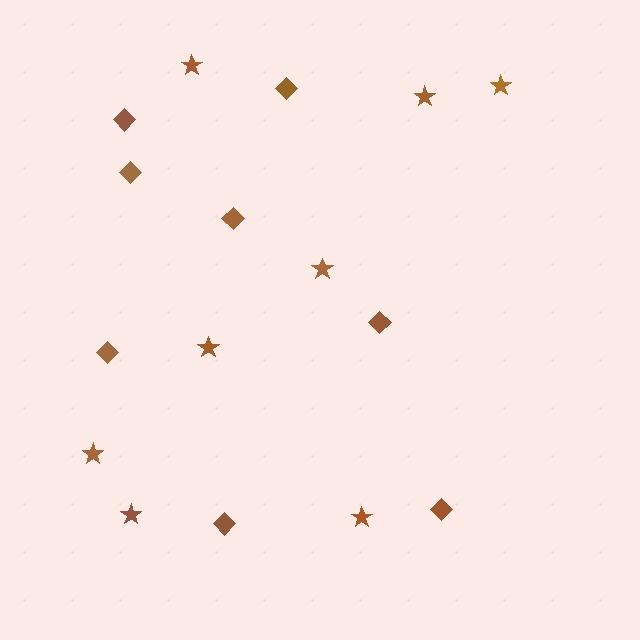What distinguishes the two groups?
There are 2 groups: one group of diamonds (8) and one group of stars (8).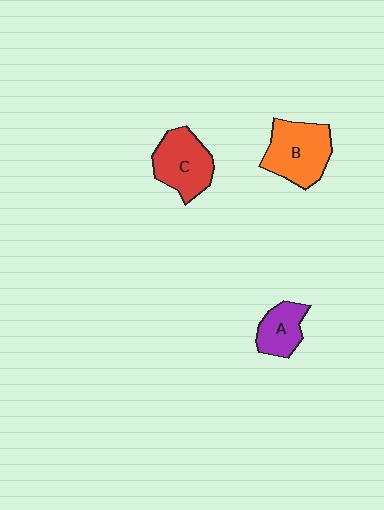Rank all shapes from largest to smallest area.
From largest to smallest: B (orange), C (red), A (purple).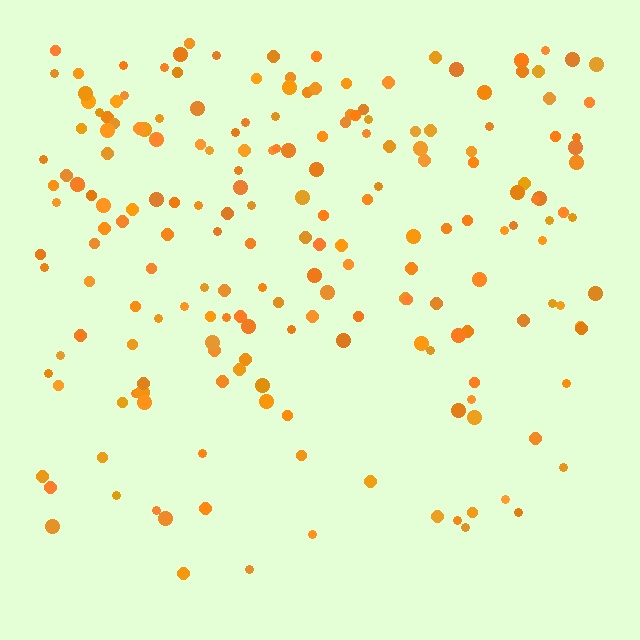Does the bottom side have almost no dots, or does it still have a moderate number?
Still a moderate number, just noticeably fewer than the top.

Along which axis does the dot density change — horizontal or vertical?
Vertical.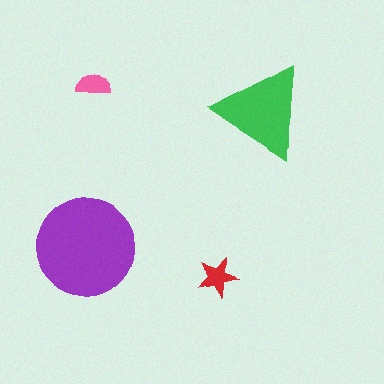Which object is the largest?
The purple circle.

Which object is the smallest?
The pink semicircle.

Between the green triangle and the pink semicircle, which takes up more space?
The green triangle.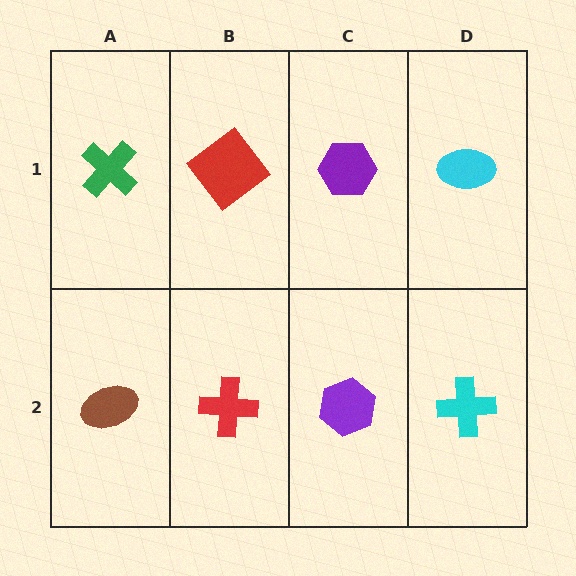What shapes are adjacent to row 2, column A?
A green cross (row 1, column A), a red cross (row 2, column B).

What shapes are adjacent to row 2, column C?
A purple hexagon (row 1, column C), a red cross (row 2, column B), a cyan cross (row 2, column D).